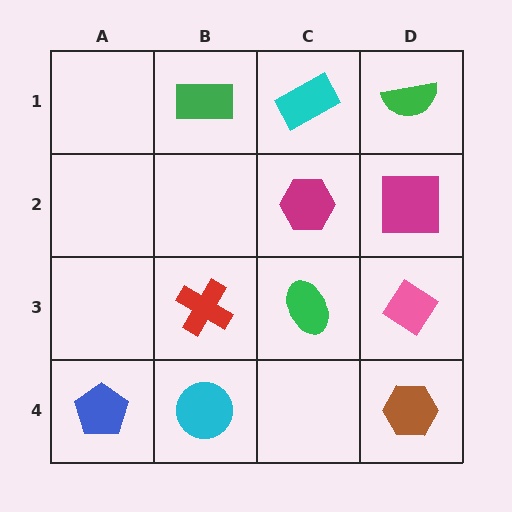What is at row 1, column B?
A green rectangle.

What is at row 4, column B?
A cyan circle.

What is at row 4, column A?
A blue pentagon.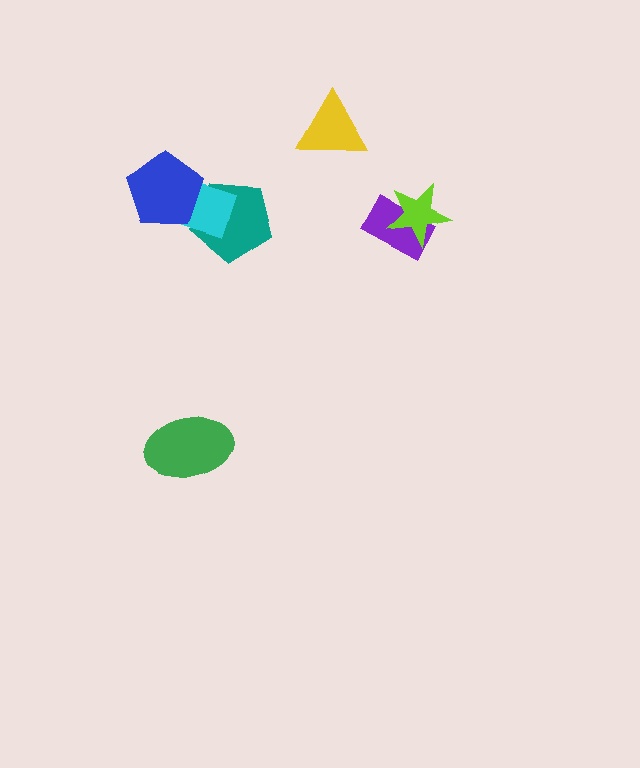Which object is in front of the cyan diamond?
The blue pentagon is in front of the cyan diamond.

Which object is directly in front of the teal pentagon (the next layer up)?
The cyan diamond is directly in front of the teal pentagon.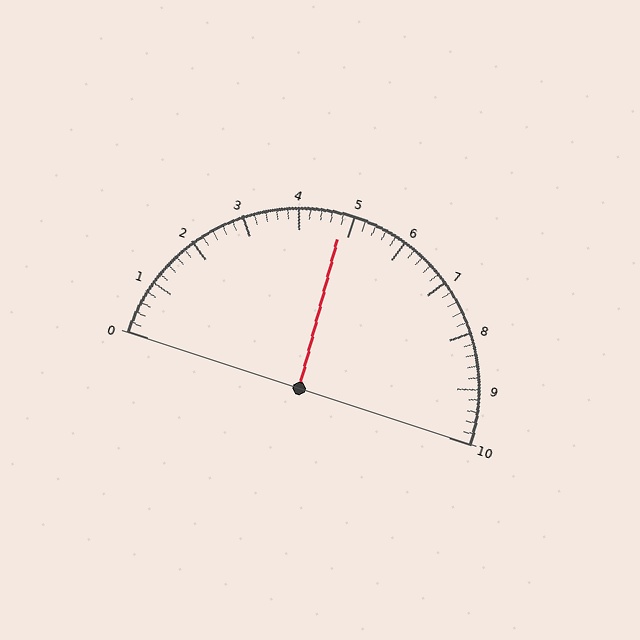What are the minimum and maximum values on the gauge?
The gauge ranges from 0 to 10.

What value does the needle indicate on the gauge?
The needle indicates approximately 4.8.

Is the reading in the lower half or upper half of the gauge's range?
The reading is in the lower half of the range (0 to 10).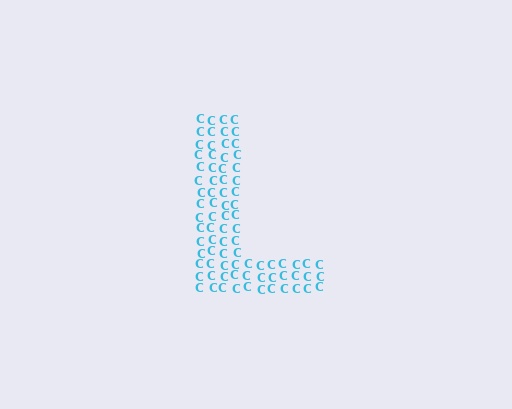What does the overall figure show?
The overall figure shows the letter L.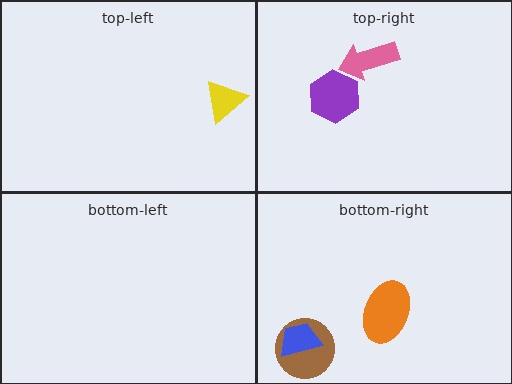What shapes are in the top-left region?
The yellow triangle.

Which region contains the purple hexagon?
The top-right region.